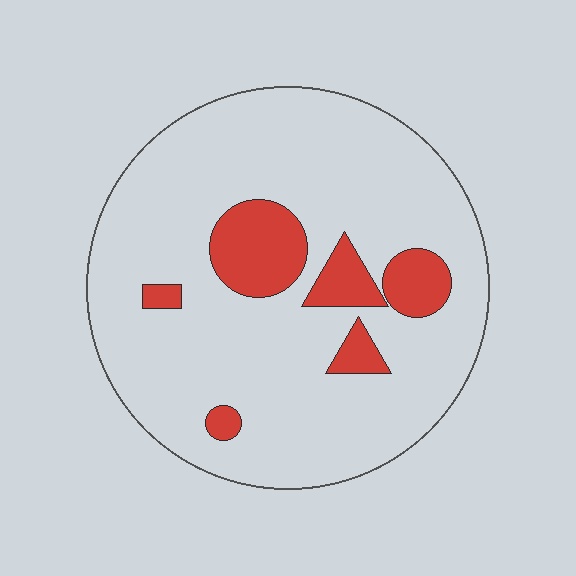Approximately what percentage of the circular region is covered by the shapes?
Approximately 15%.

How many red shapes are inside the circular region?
6.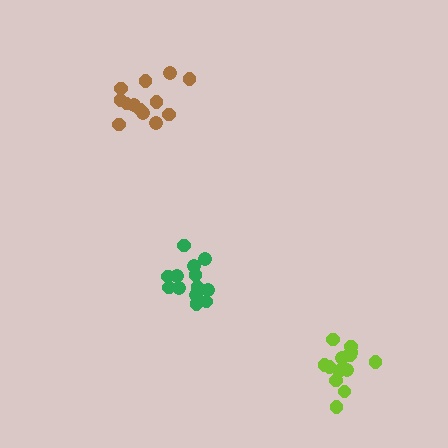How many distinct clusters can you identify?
There are 3 distinct clusters.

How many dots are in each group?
Group 1: 13 dots, Group 2: 13 dots, Group 3: 13 dots (39 total).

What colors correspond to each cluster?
The clusters are colored: brown, lime, green.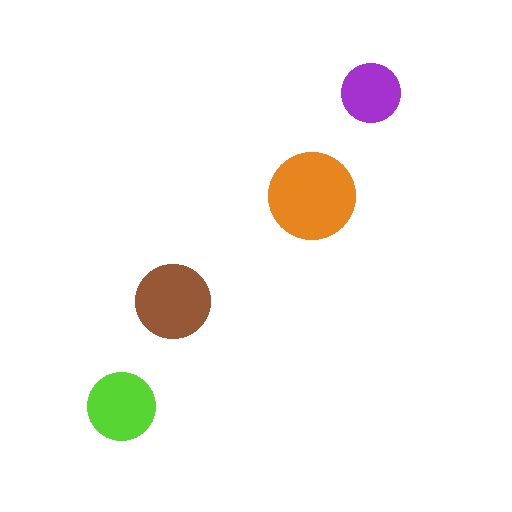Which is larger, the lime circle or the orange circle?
The orange one.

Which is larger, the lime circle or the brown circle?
The brown one.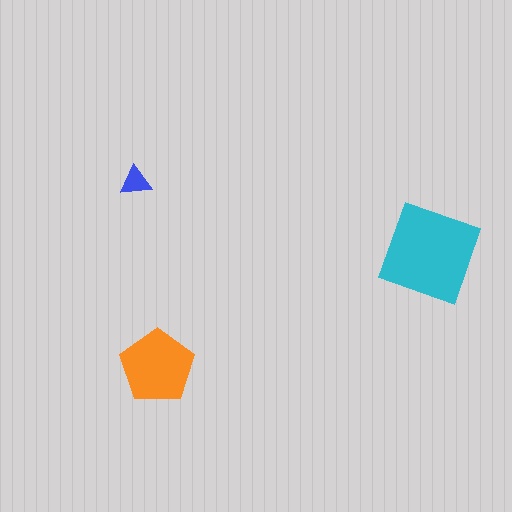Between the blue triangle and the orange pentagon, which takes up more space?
The orange pentagon.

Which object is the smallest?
The blue triangle.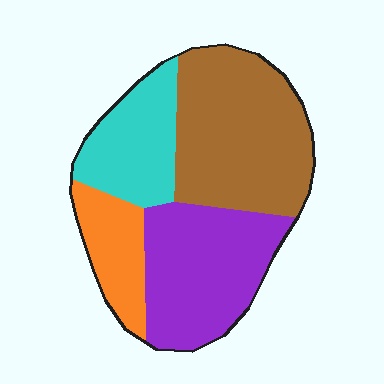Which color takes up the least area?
Orange, at roughly 15%.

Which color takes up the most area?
Brown, at roughly 35%.